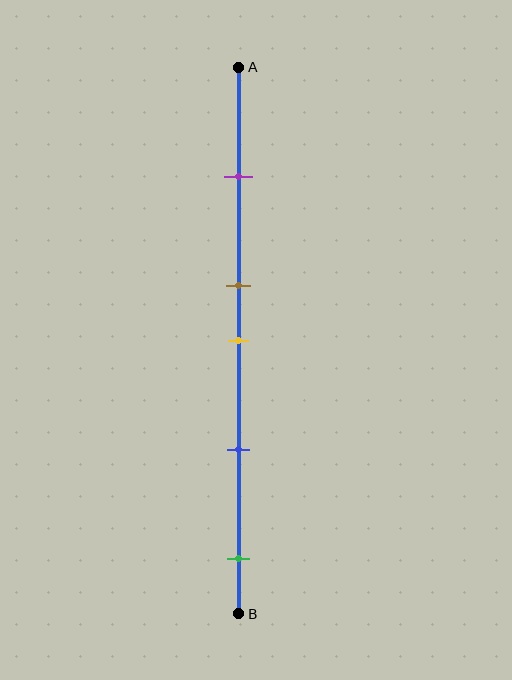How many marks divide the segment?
There are 5 marks dividing the segment.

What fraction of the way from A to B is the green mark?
The green mark is approximately 90% (0.9) of the way from A to B.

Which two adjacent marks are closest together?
The brown and yellow marks are the closest adjacent pair.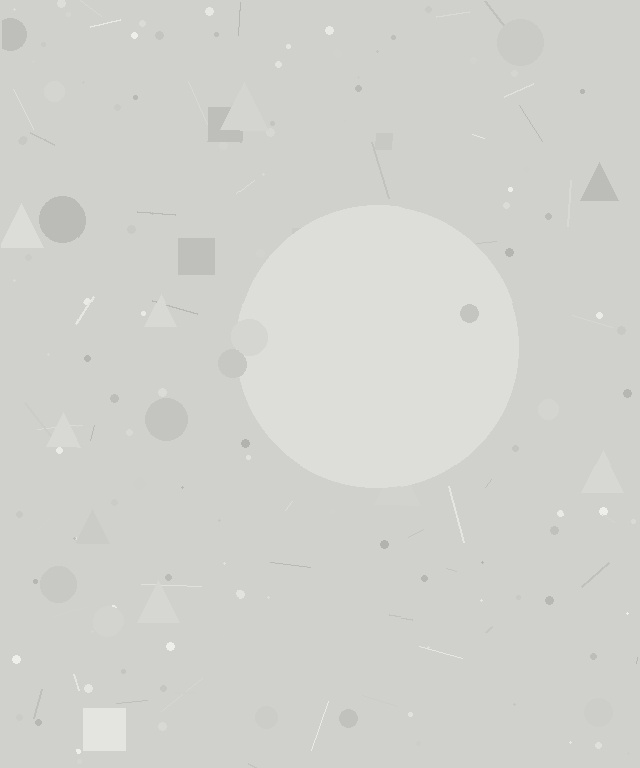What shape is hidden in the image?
A circle is hidden in the image.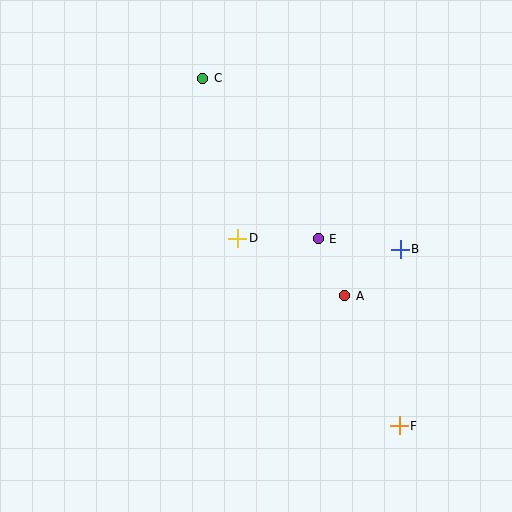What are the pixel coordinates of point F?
Point F is at (399, 426).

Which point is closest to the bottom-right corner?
Point F is closest to the bottom-right corner.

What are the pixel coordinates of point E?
Point E is at (318, 239).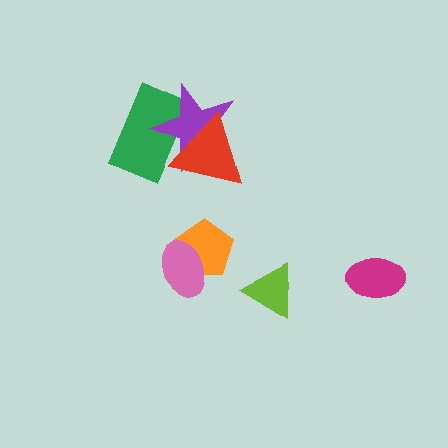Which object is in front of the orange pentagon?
The pink ellipse is in front of the orange pentagon.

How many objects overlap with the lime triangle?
0 objects overlap with the lime triangle.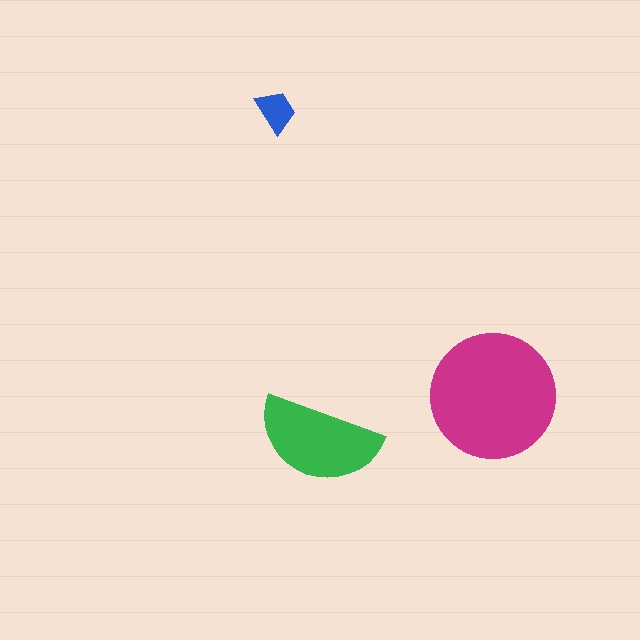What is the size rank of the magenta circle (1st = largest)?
1st.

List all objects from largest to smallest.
The magenta circle, the green semicircle, the blue trapezoid.